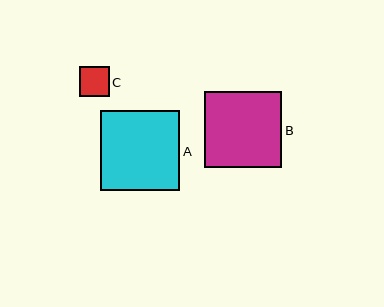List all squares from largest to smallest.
From largest to smallest: A, B, C.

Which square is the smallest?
Square C is the smallest with a size of approximately 30 pixels.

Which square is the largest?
Square A is the largest with a size of approximately 79 pixels.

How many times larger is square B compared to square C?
Square B is approximately 2.6 times the size of square C.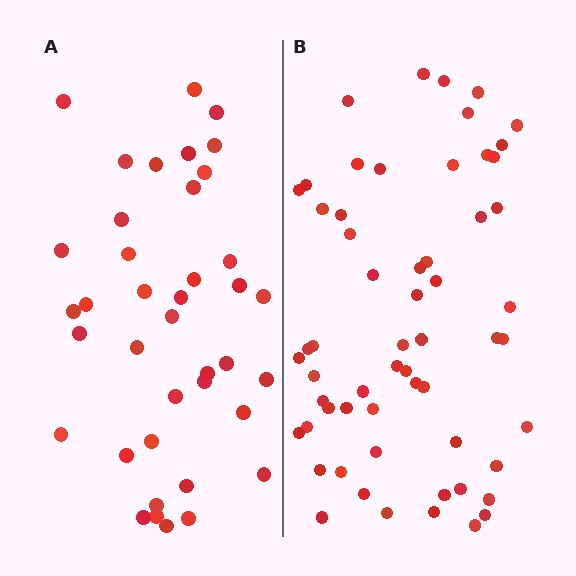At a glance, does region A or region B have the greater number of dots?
Region B (the right region) has more dots.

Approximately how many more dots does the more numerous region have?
Region B has approximately 20 more dots than region A.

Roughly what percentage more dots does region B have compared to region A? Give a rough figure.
About 50% more.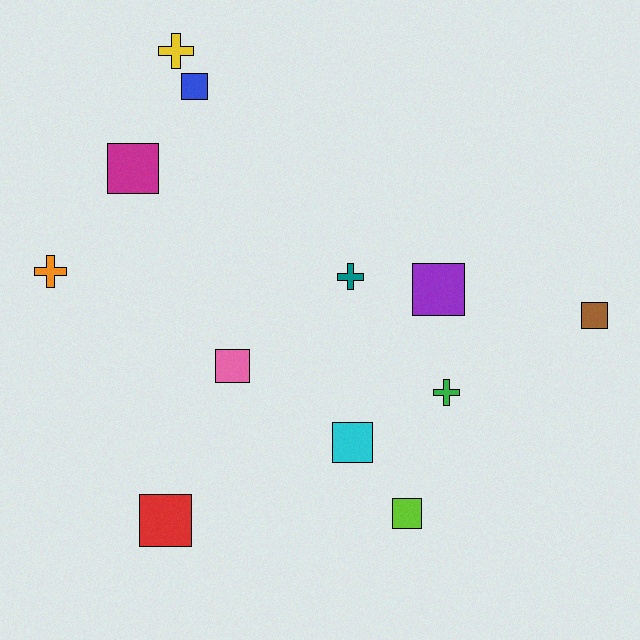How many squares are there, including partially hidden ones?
There are 8 squares.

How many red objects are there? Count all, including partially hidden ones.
There is 1 red object.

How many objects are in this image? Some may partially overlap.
There are 12 objects.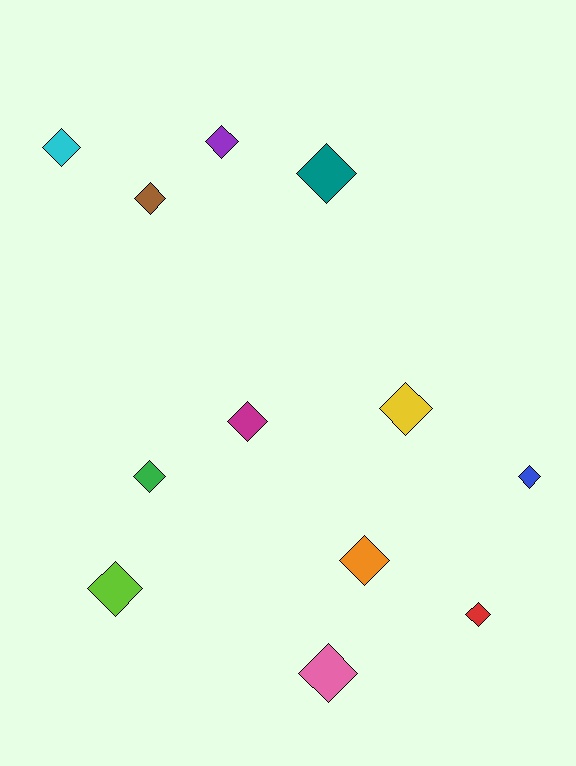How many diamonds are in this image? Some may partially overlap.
There are 12 diamonds.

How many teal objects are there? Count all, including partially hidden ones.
There is 1 teal object.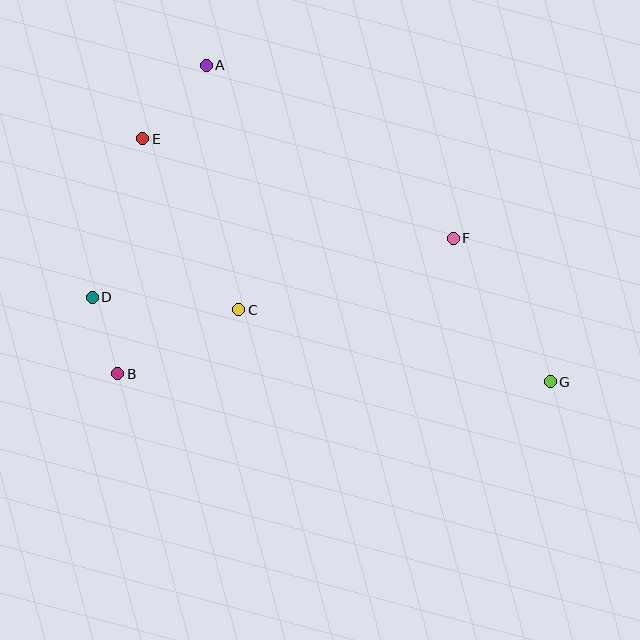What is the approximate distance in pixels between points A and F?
The distance between A and F is approximately 302 pixels.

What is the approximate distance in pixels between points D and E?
The distance between D and E is approximately 166 pixels.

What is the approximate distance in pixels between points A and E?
The distance between A and E is approximately 97 pixels.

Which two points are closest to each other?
Points B and D are closest to each other.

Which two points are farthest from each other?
Points E and G are farthest from each other.